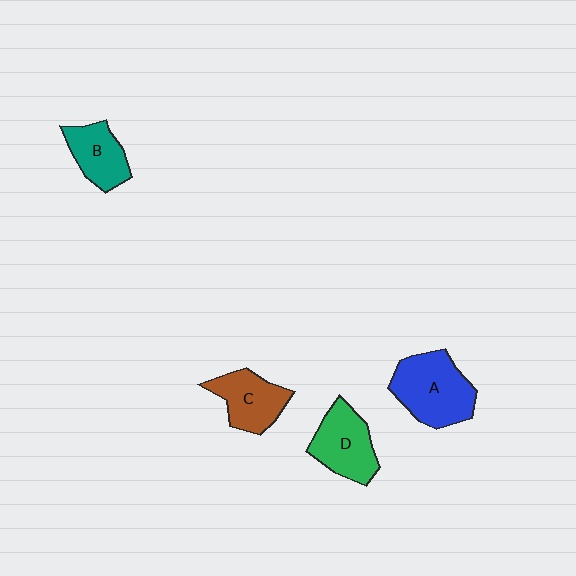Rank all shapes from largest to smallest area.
From largest to smallest: A (blue), D (green), C (brown), B (teal).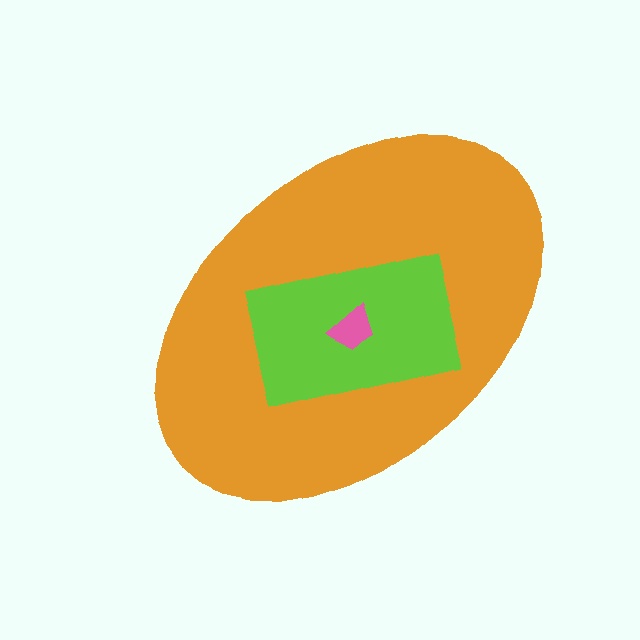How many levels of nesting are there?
3.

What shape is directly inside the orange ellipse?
The lime rectangle.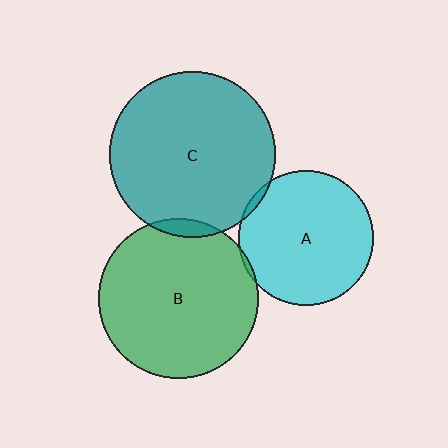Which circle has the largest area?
Circle C (teal).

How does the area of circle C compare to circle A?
Approximately 1.5 times.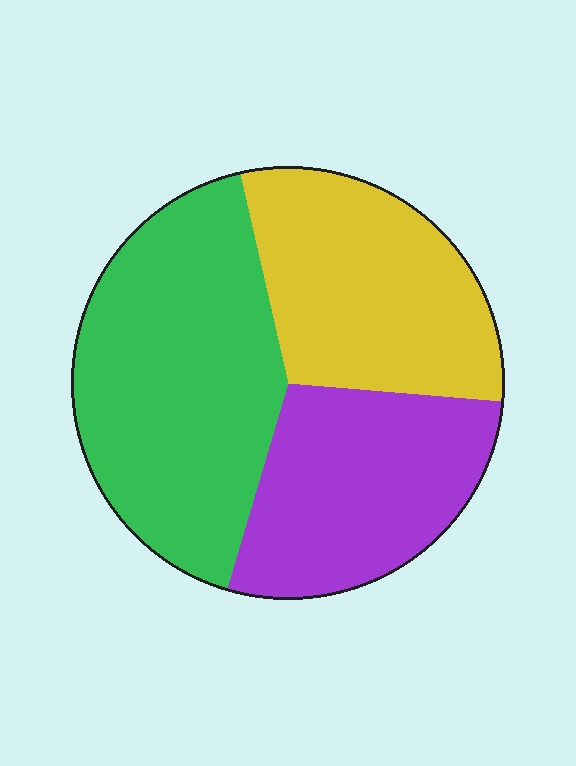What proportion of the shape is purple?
Purple covers roughly 30% of the shape.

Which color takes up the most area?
Green, at roughly 40%.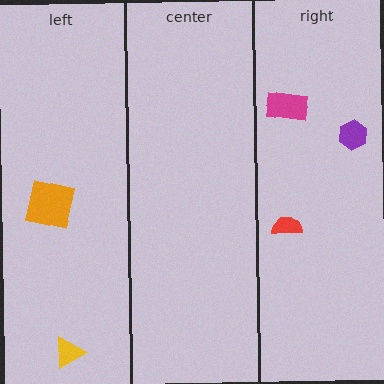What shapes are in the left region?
The yellow triangle, the orange square.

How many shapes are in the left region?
2.